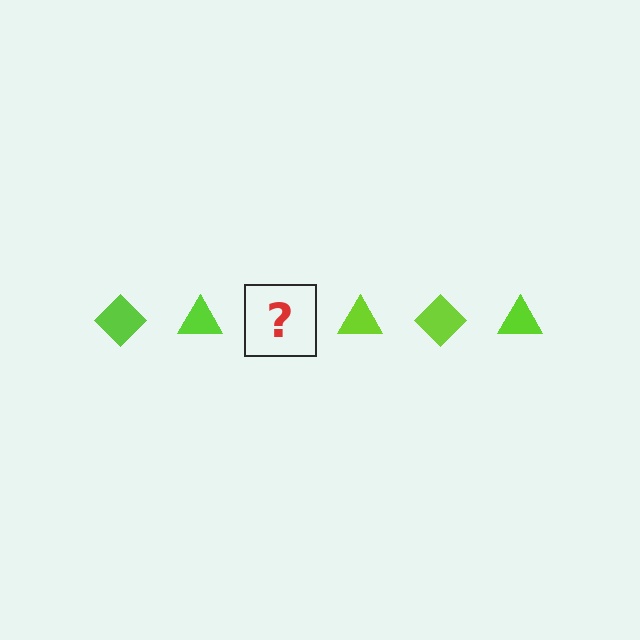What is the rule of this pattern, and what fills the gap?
The rule is that the pattern cycles through diamond, triangle shapes in lime. The gap should be filled with a lime diamond.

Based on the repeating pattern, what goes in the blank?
The blank should be a lime diamond.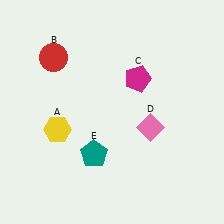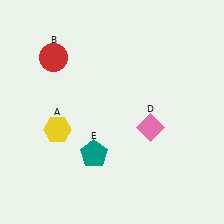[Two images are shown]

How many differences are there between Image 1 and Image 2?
There is 1 difference between the two images.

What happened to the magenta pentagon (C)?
The magenta pentagon (C) was removed in Image 2. It was in the top-right area of Image 1.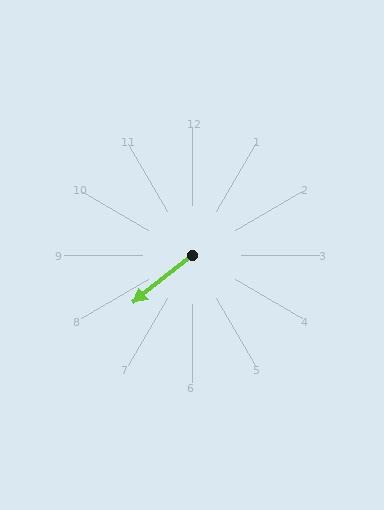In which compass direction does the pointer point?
Southwest.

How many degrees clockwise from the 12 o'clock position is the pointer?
Approximately 231 degrees.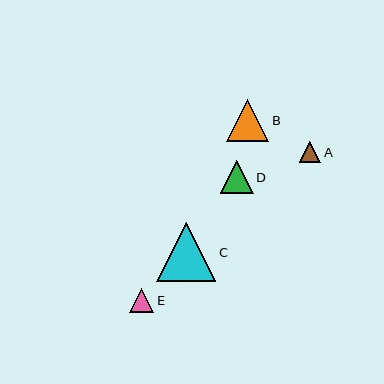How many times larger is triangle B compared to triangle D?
Triangle B is approximately 1.3 times the size of triangle D.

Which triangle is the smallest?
Triangle A is the smallest with a size of approximately 22 pixels.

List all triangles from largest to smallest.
From largest to smallest: C, B, D, E, A.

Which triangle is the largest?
Triangle C is the largest with a size of approximately 59 pixels.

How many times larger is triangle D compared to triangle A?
Triangle D is approximately 1.5 times the size of triangle A.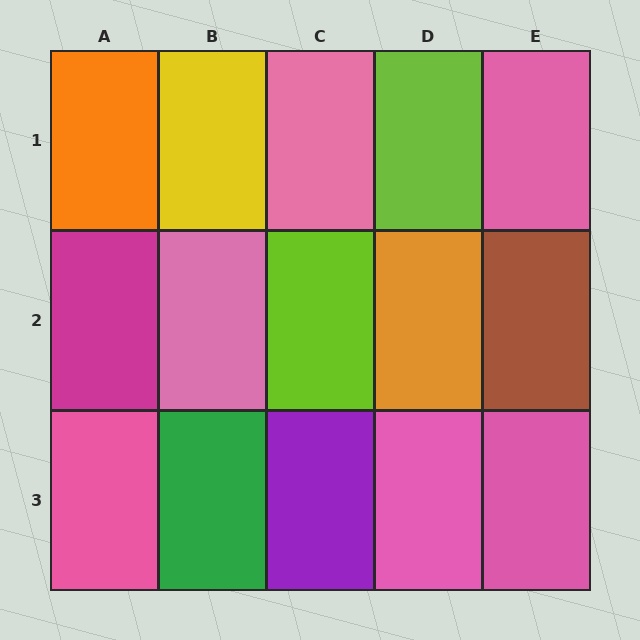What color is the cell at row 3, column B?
Green.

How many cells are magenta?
1 cell is magenta.